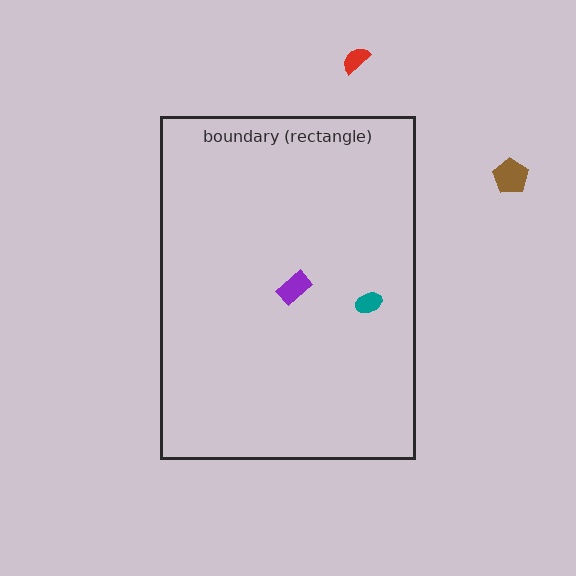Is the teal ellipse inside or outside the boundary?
Inside.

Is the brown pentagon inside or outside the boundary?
Outside.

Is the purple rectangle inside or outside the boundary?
Inside.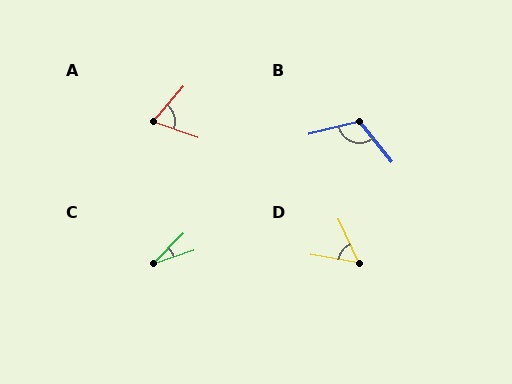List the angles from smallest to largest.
C (27°), D (54°), A (68°), B (115°).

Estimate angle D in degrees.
Approximately 54 degrees.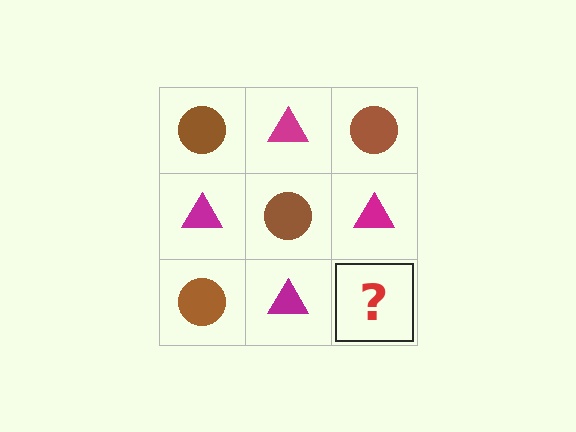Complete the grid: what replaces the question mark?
The question mark should be replaced with a brown circle.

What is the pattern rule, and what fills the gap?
The rule is that it alternates brown circle and magenta triangle in a checkerboard pattern. The gap should be filled with a brown circle.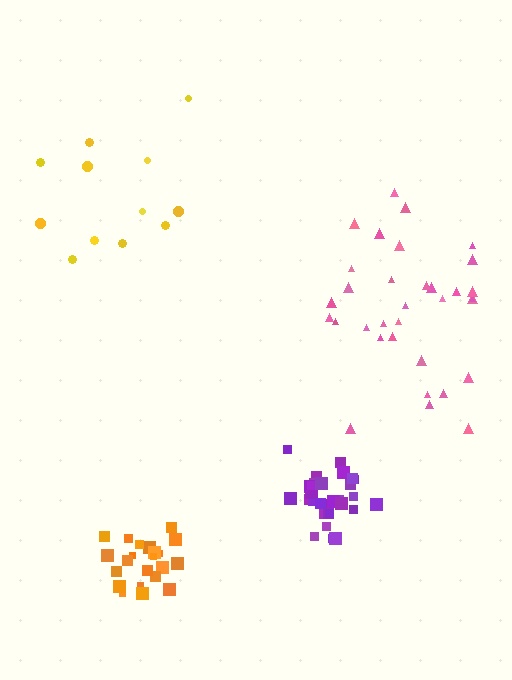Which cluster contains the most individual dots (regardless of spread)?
Pink (33).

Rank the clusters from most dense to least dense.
purple, orange, pink, yellow.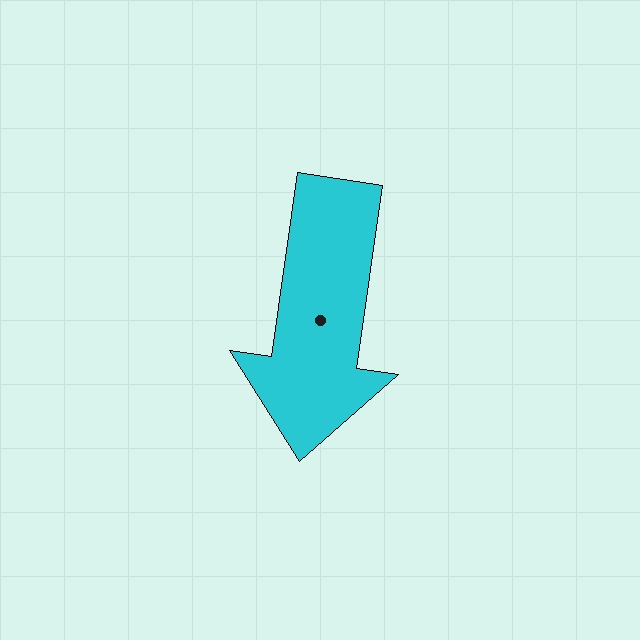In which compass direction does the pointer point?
South.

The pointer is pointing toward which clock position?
Roughly 6 o'clock.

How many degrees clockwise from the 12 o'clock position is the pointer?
Approximately 188 degrees.